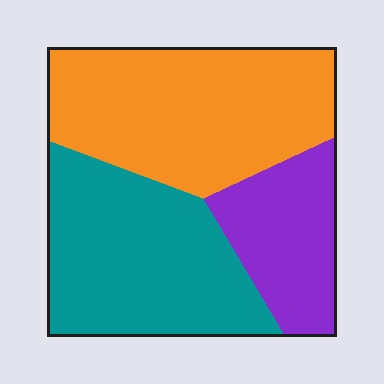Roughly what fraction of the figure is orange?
Orange covers around 40% of the figure.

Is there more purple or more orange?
Orange.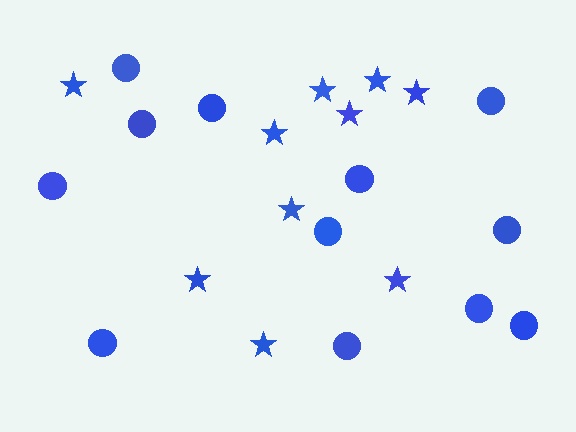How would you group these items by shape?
There are 2 groups: one group of circles (12) and one group of stars (10).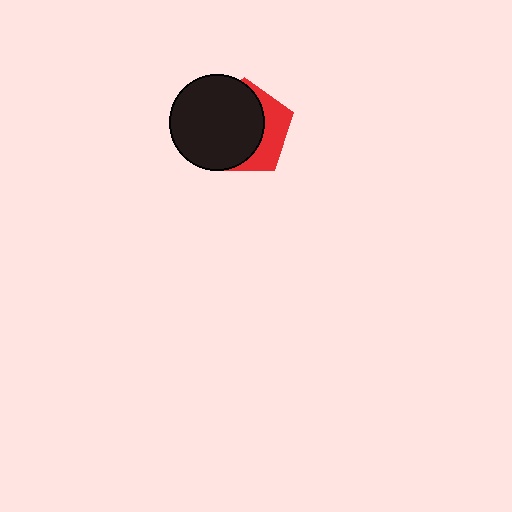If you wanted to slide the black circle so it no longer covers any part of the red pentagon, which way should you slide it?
Slide it left — that is the most direct way to separate the two shapes.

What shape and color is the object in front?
The object in front is a black circle.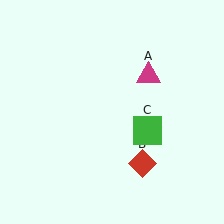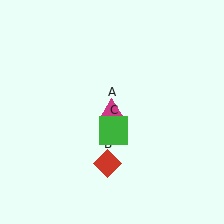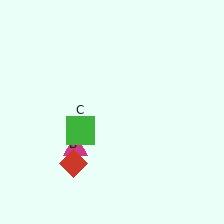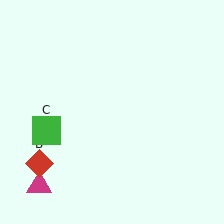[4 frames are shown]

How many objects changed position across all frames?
3 objects changed position: magenta triangle (object A), red diamond (object B), green square (object C).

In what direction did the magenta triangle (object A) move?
The magenta triangle (object A) moved down and to the left.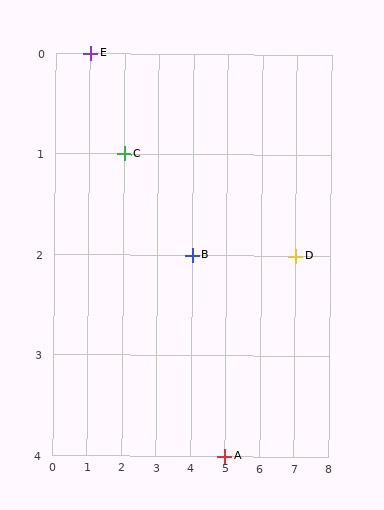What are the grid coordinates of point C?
Point C is at grid coordinates (2, 1).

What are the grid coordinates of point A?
Point A is at grid coordinates (5, 4).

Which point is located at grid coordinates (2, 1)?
Point C is at (2, 1).